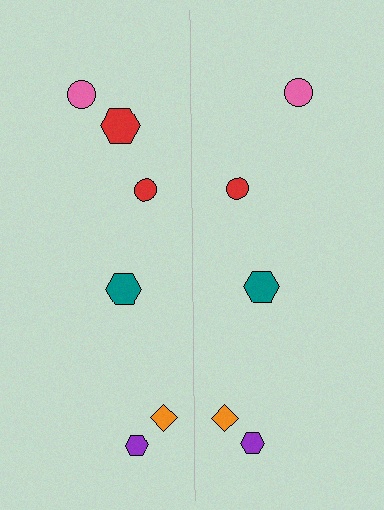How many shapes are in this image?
There are 11 shapes in this image.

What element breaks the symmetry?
A red hexagon is missing from the right side.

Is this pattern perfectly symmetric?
No, the pattern is not perfectly symmetric. A red hexagon is missing from the right side.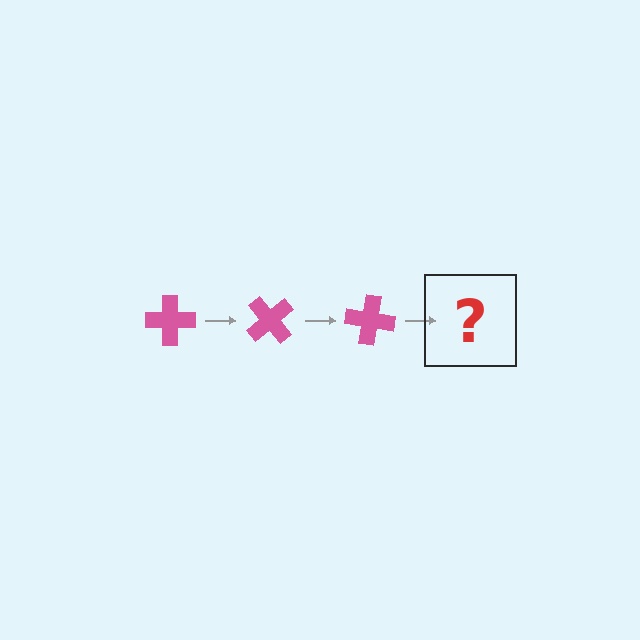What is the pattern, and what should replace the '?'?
The pattern is that the cross rotates 50 degrees each step. The '?' should be a pink cross rotated 150 degrees.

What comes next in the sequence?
The next element should be a pink cross rotated 150 degrees.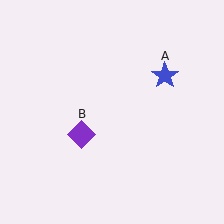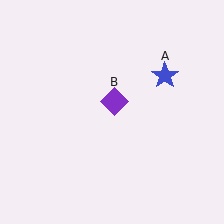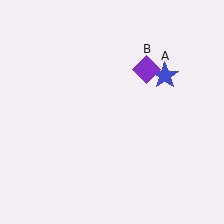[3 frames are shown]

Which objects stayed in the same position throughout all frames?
Blue star (object A) remained stationary.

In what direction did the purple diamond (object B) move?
The purple diamond (object B) moved up and to the right.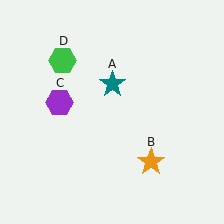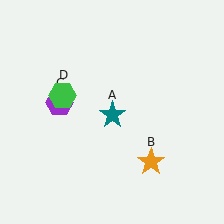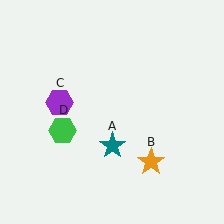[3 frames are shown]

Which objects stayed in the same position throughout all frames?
Orange star (object B) and purple hexagon (object C) remained stationary.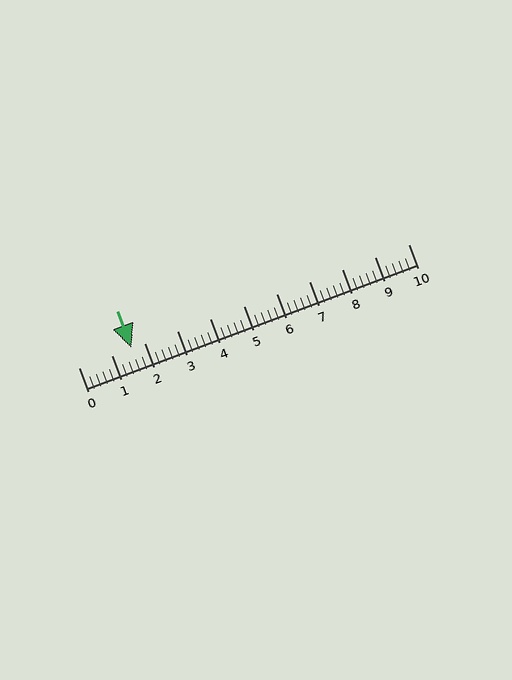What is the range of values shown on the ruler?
The ruler shows values from 0 to 10.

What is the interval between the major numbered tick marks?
The major tick marks are spaced 1 units apart.